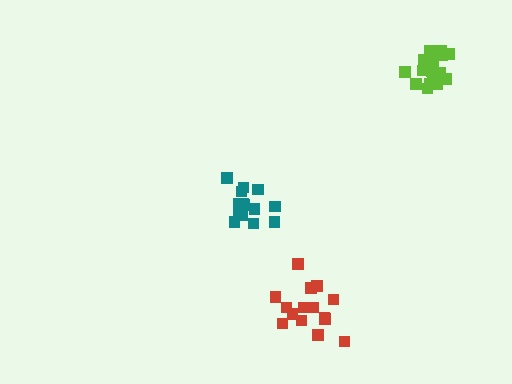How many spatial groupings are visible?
There are 3 spatial groupings.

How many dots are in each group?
Group 1: 18 dots, Group 2: 15 dots, Group 3: 14 dots (47 total).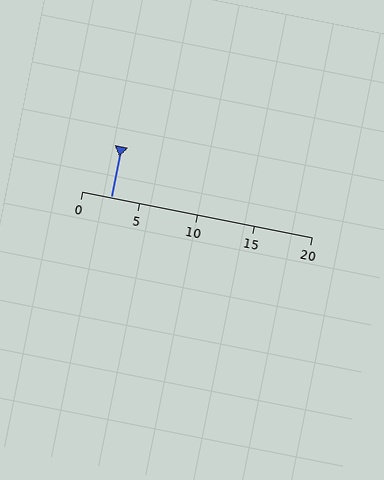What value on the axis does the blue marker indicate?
The marker indicates approximately 2.5.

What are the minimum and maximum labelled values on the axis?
The axis runs from 0 to 20.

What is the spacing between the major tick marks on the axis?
The major ticks are spaced 5 apart.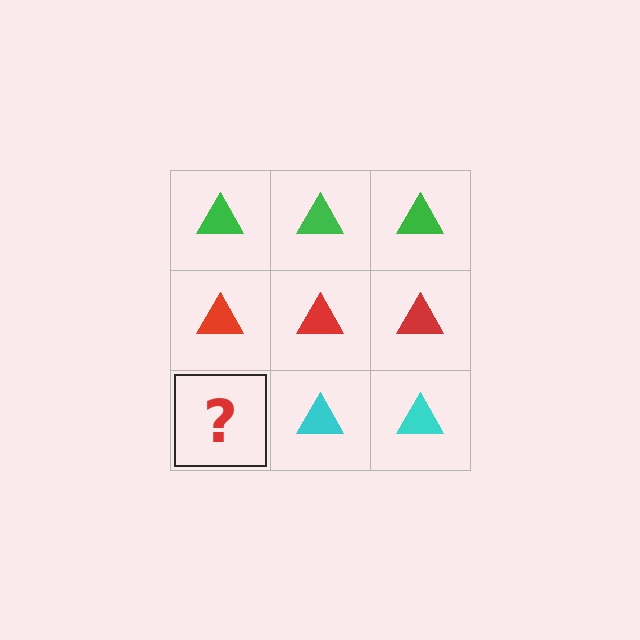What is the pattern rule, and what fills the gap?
The rule is that each row has a consistent color. The gap should be filled with a cyan triangle.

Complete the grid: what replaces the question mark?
The question mark should be replaced with a cyan triangle.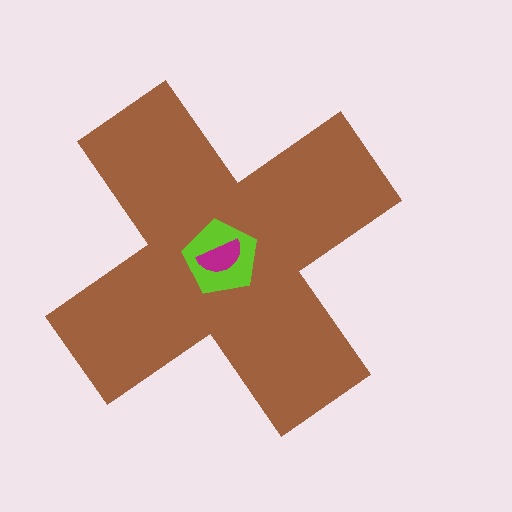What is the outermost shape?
The brown cross.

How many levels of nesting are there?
3.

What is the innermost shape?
The magenta semicircle.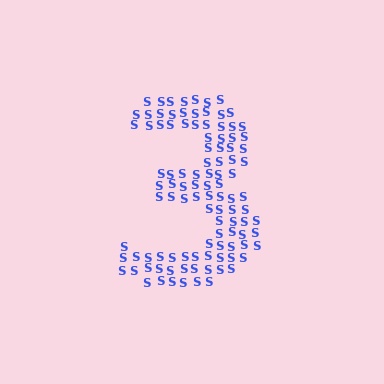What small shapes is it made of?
It is made of small letter S's.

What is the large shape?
The large shape is the digit 3.